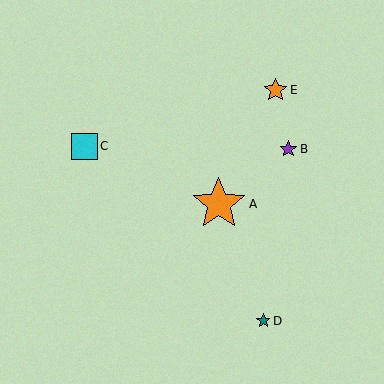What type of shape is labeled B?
Shape B is a purple star.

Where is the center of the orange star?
The center of the orange star is at (276, 90).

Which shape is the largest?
The orange star (labeled A) is the largest.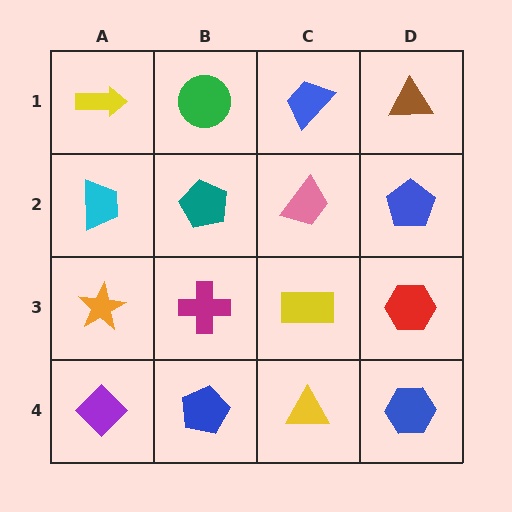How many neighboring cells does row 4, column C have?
3.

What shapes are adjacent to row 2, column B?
A green circle (row 1, column B), a magenta cross (row 3, column B), a cyan trapezoid (row 2, column A), a pink trapezoid (row 2, column C).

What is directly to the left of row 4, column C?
A blue pentagon.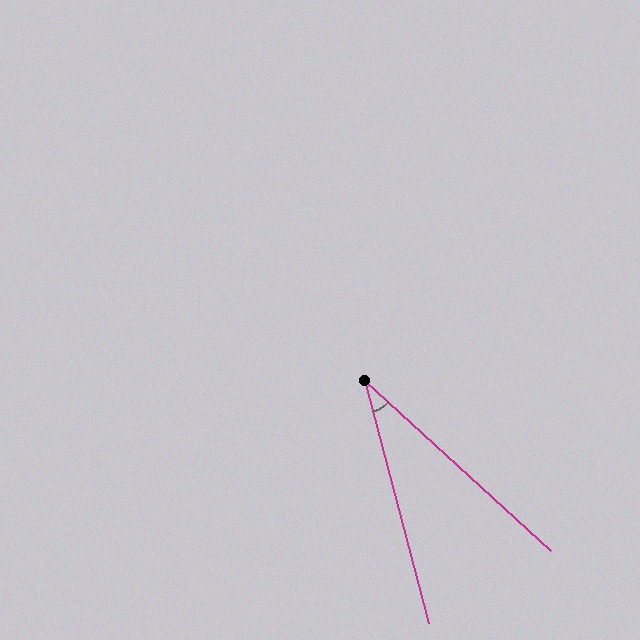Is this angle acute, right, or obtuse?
It is acute.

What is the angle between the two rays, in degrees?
Approximately 33 degrees.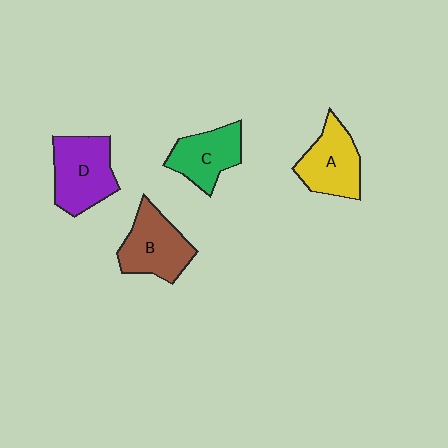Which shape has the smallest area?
Shape C (green).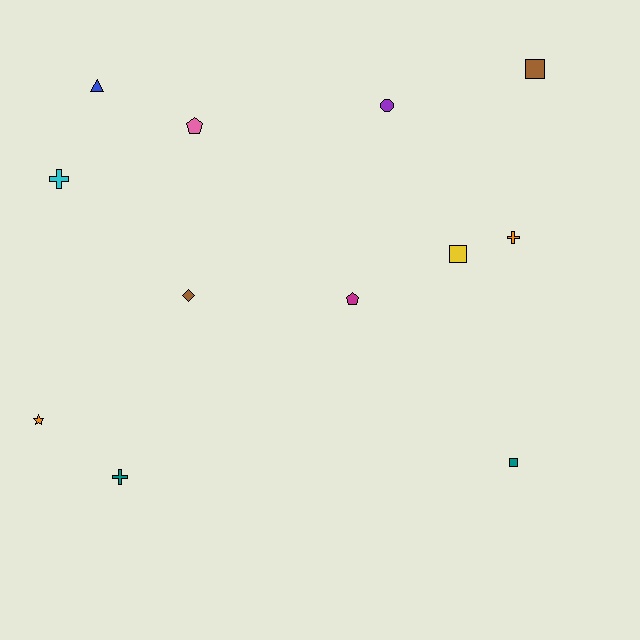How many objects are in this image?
There are 12 objects.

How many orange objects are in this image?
There are 2 orange objects.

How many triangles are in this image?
There is 1 triangle.